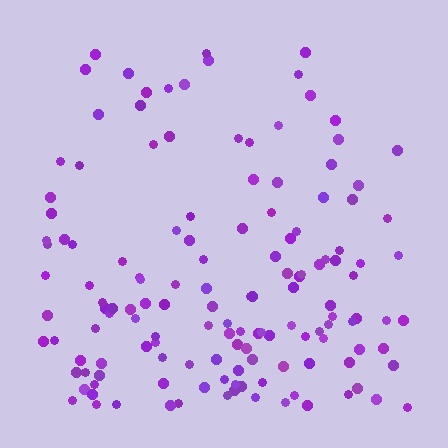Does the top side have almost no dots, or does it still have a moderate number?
Still a moderate number, just noticeably fewer than the bottom.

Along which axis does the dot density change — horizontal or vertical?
Vertical.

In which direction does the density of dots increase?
From top to bottom, with the bottom side densest.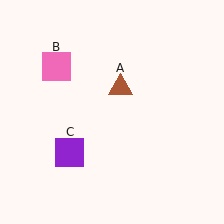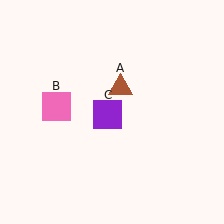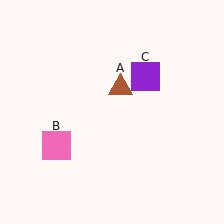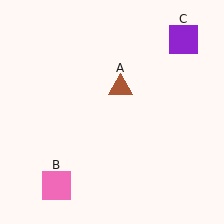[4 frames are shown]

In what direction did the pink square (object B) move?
The pink square (object B) moved down.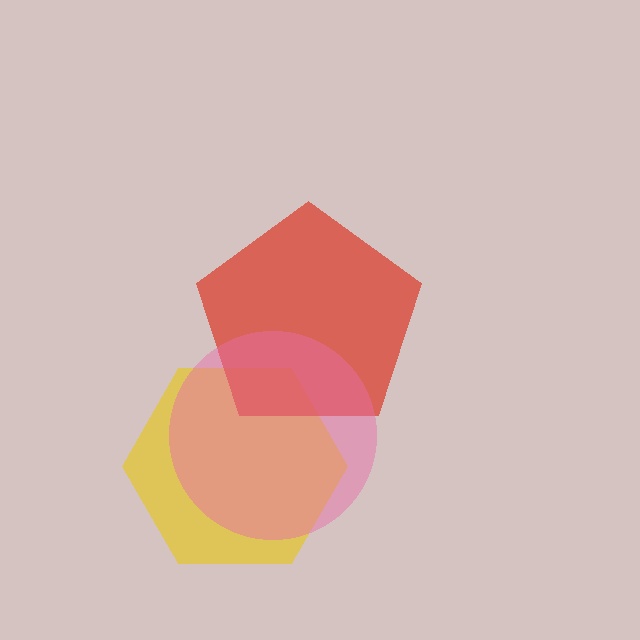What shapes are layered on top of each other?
The layered shapes are: a yellow hexagon, a red pentagon, a pink circle.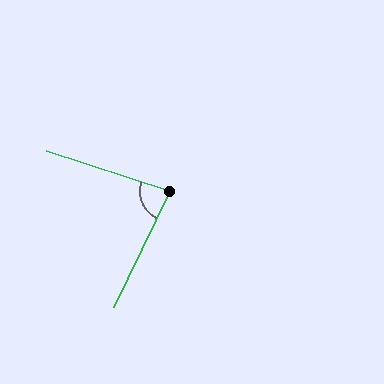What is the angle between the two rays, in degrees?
Approximately 82 degrees.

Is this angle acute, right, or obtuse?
It is acute.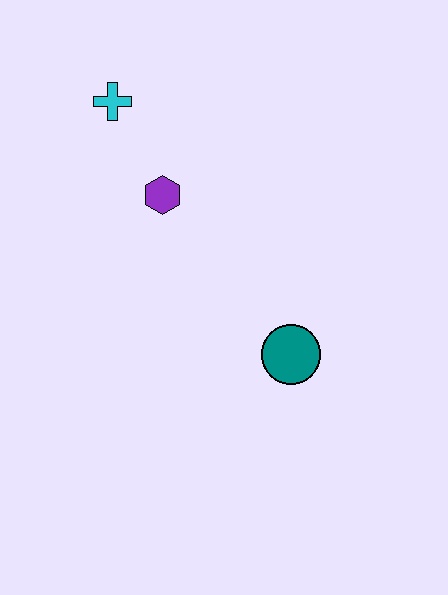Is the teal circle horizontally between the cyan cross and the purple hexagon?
No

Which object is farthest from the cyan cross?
The teal circle is farthest from the cyan cross.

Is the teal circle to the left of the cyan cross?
No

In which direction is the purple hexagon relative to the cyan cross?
The purple hexagon is below the cyan cross.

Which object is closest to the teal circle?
The purple hexagon is closest to the teal circle.